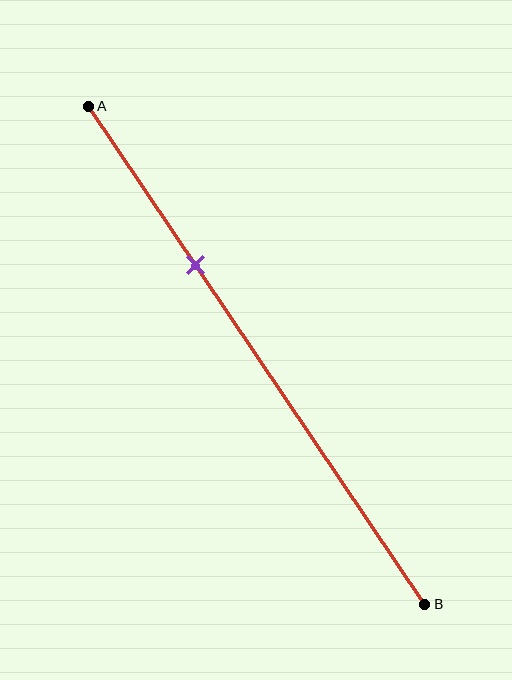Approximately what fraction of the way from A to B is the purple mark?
The purple mark is approximately 30% of the way from A to B.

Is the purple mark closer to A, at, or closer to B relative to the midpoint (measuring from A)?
The purple mark is closer to point A than the midpoint of segment AB.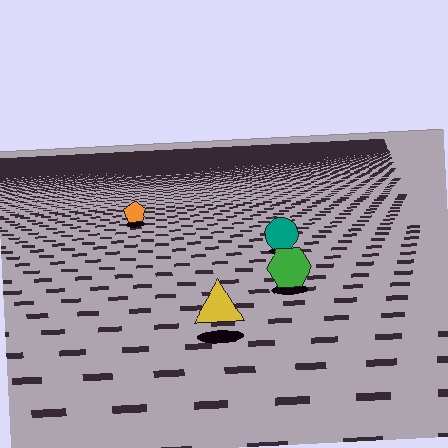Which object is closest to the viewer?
The yellow triangle is closest. The texture marks near it are larger and more spread out.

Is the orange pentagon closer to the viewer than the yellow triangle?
No. The yellow triangle is closer — you can tell from the texture gradient: the ground texture is coarser near it.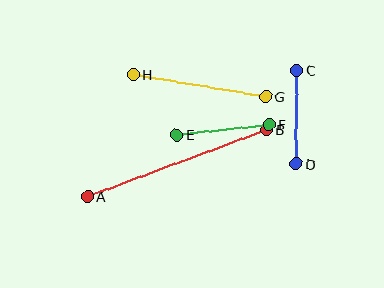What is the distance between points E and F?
The distance is approximately 92 pixels.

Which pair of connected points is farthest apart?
Points A and B are farthest apart.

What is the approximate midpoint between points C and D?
The midpoint is at approximately (297, 117) pixels.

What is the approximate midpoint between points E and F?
The midpoint is at approximately (223, 130) pixels.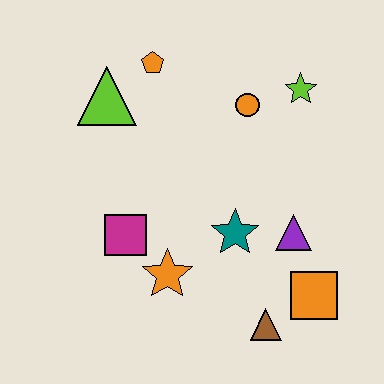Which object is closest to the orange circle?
The lime star is closest to the orange circle.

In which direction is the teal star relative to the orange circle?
The teal star is below the orange circle.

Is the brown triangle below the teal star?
Yes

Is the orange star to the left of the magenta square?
No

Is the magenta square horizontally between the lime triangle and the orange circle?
Yes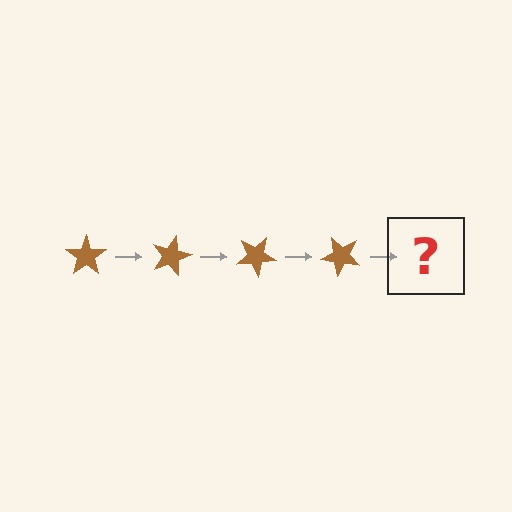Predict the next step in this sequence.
The next step is a brown star rotated 60 degrees.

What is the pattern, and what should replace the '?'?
The pattern is that the star rotates 15 degrees each step. The '?' should be a brown star rotated 60 degrees.